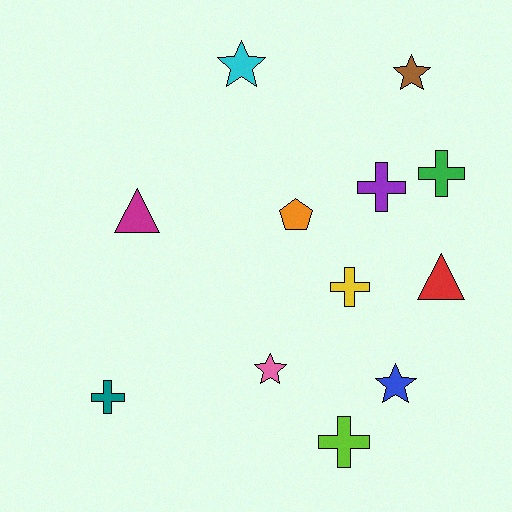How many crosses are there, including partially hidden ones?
There are 5 crosses.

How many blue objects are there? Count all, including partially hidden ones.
There is 1 blue object.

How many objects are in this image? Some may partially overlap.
There are 12 objects.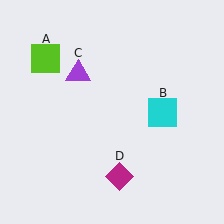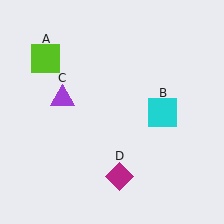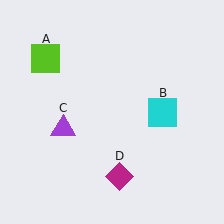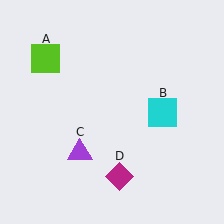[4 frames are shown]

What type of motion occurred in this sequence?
The purple triangle (object C) rotated counterclockwise around the center of the scene.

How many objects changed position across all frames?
1 object changed position: purple triangle (object C).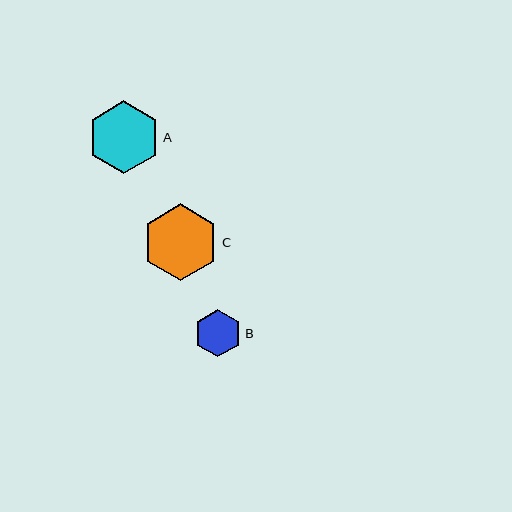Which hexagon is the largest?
Hexagon C is the largest with a size of approximately 77 pixels.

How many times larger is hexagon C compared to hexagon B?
Hexagon C is approximately 1.6 times the size of hexagon B.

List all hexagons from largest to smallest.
From largest to smallest: C, A, B.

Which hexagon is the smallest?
Hexagon B is the smallest with a size of approximately 48 pixels.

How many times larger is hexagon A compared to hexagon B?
Hexagon A is approximately 1.5 times the size of hexagon B.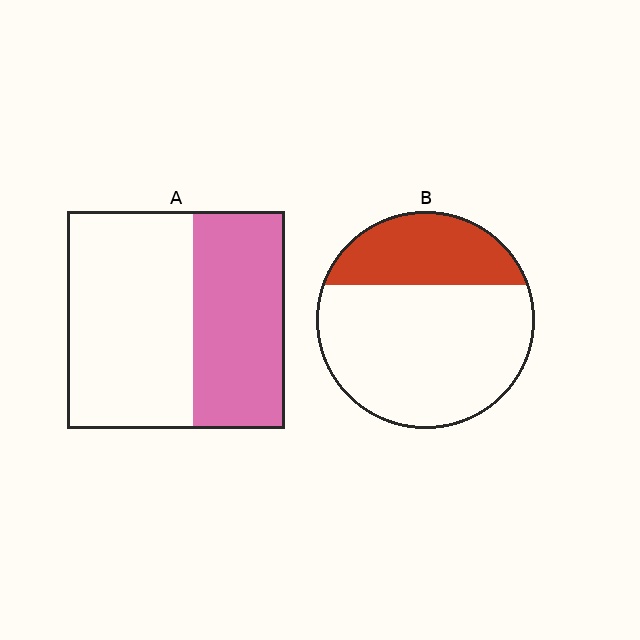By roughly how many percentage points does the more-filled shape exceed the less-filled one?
By roughly 10 percentage points (A over B).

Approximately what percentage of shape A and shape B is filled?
A is approximately 40% and B is approximately 30%.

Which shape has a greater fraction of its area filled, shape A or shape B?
Shape A.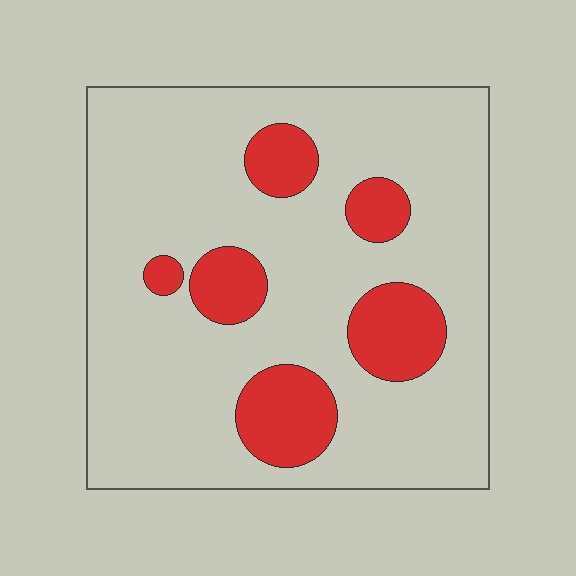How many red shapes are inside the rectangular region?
6.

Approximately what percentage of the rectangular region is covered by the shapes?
Approximately 20%.